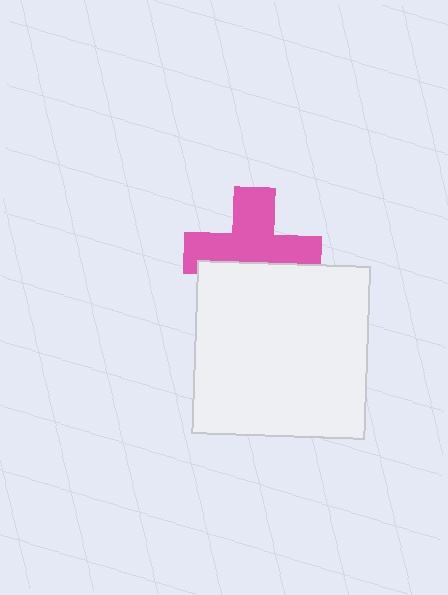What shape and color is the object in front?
The object in front is a white square.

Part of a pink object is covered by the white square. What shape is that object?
It is a cross.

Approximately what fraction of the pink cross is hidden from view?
Roughly 38% of the pink cross is hidden behind the white square.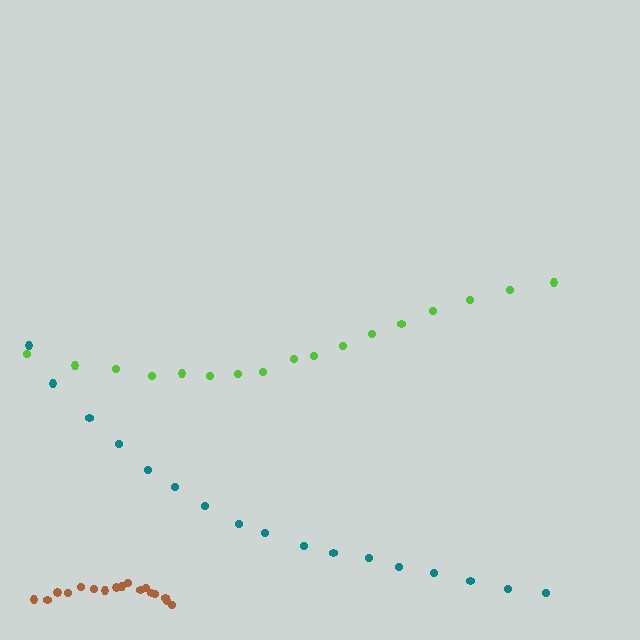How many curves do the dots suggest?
There are 3 distinct paths.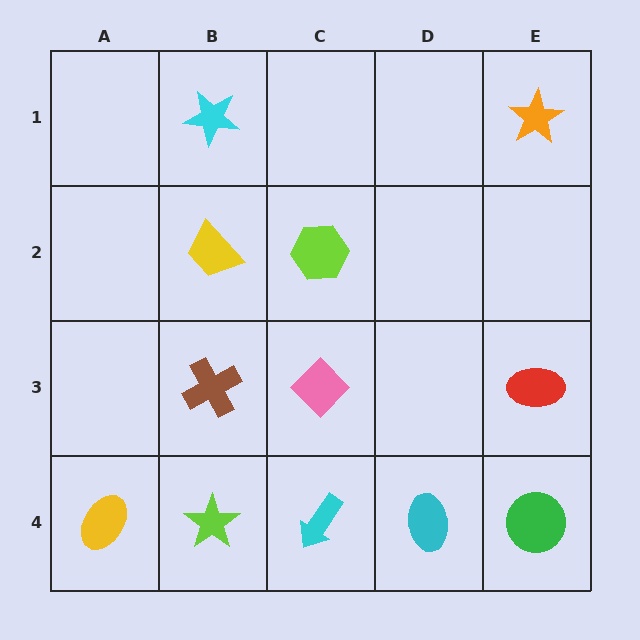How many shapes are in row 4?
5 shapes.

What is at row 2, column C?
A lime hexagon.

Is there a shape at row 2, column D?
No, that cell is empty.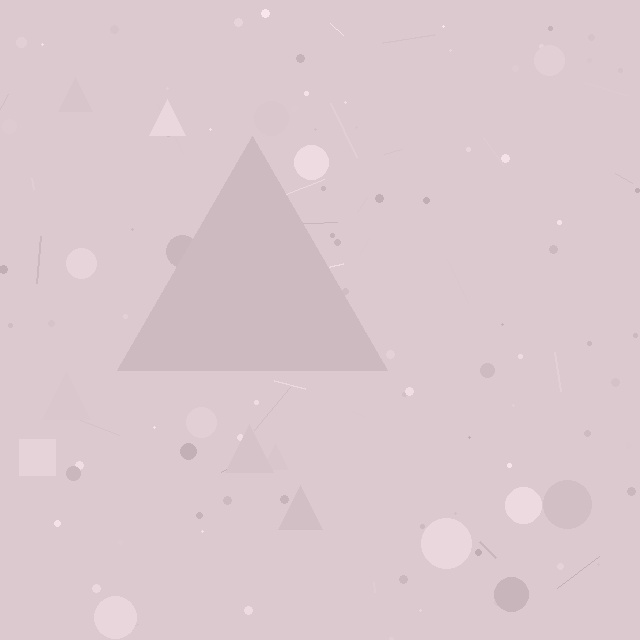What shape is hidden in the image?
A triangle is hidden in the image.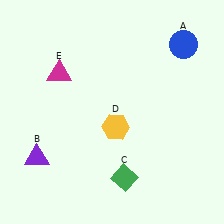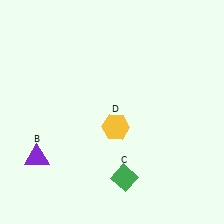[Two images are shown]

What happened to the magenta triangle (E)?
The magenta triangle (E) was removed in Image 2. It was in the top-left area of Image 1.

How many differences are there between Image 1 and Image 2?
There are 2 differences between the two images.